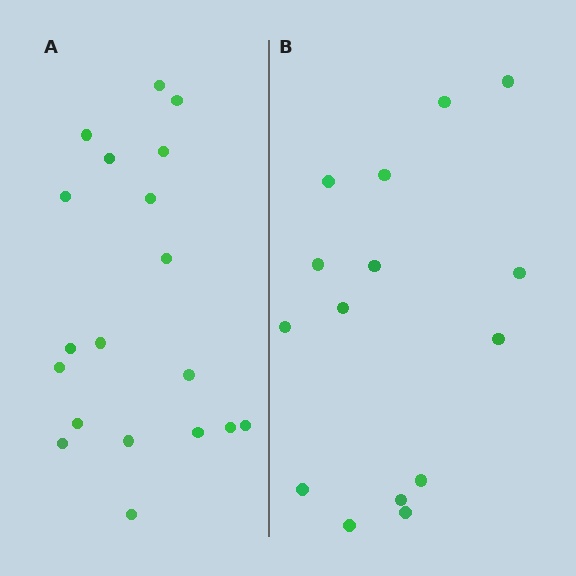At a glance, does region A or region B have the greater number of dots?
Region A (the left region) has more dots.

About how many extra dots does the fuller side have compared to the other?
Region A has about 4 more dots than region B.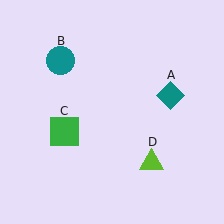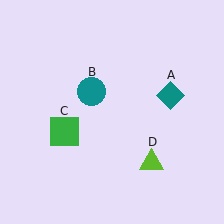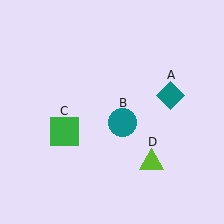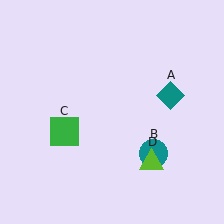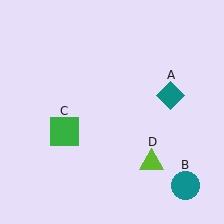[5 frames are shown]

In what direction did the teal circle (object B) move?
The teal circle (object B) moved down and to the right.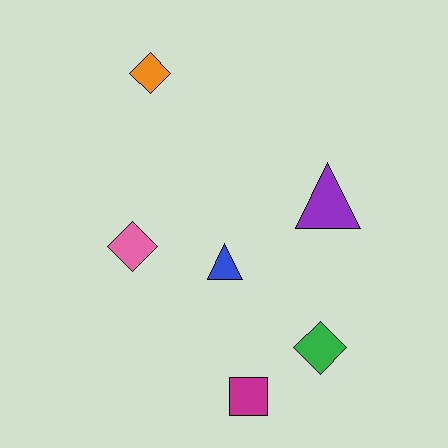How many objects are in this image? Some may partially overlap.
There are 6 objects.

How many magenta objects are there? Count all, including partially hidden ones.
There is 1 magenta object.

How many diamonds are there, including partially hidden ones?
There are 3 diamonds.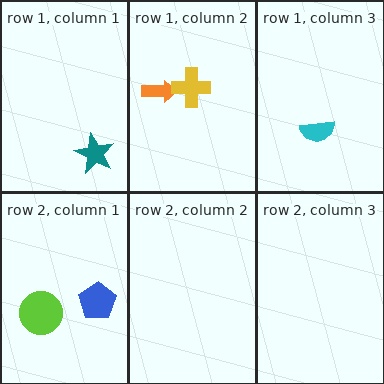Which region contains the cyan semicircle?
The row 1, column 3 region.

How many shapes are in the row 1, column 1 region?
1.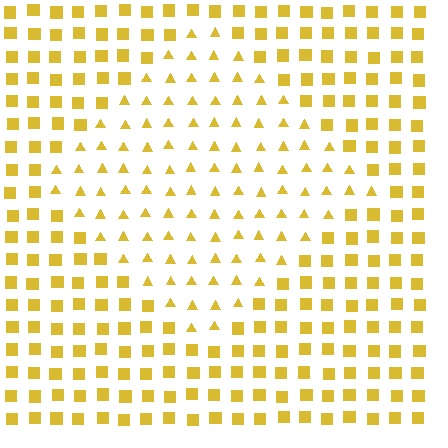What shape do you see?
I see a diamond.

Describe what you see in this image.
The image is filled with small yellow elements arranged in a uniform grid. A diamond-shaped region contains triangles, while the surrounding area contains squares. The boundary is defined purely by the change in element shape.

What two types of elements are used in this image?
The image uses triangles inside the diamond region and squares outside it.